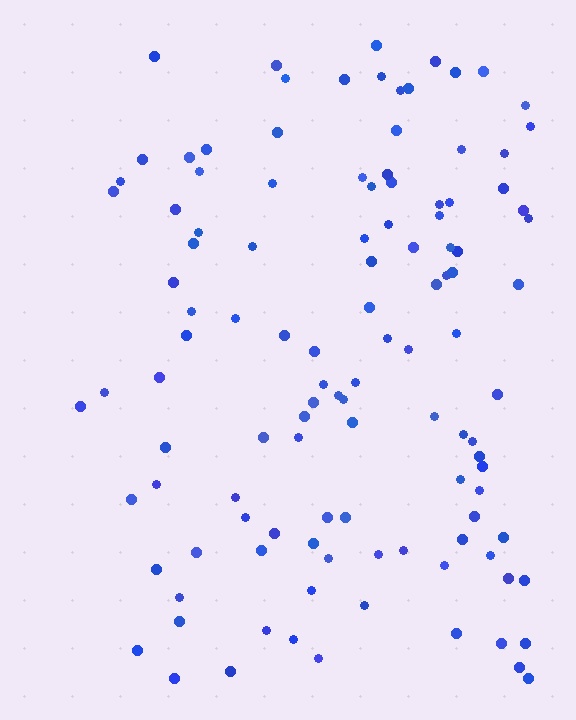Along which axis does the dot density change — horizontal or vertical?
Horizontal.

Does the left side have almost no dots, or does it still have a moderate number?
Still a moderate number, just noticeably fewer than the right.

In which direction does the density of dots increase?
From left to right, with the right side densest.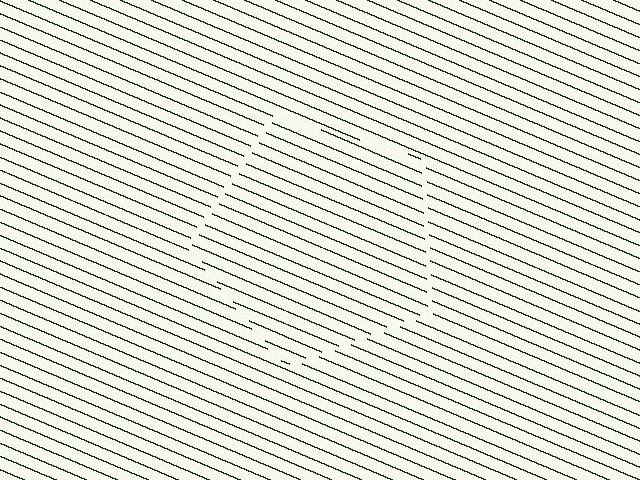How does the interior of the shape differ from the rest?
The interior of the shape contains the same grating, shifted by half a period — the contour is defined by the phase discontinuity where line-ends from the inner and outer gratings abut.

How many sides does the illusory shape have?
5 sides — the line-ends trace a pentagon.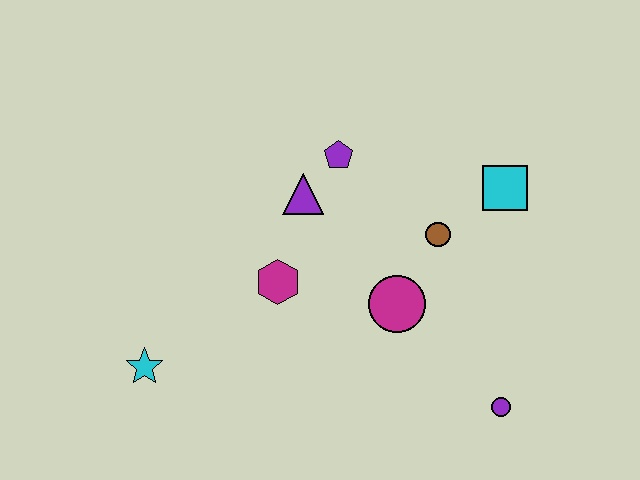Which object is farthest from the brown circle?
The cyan star is farthest from the brown circle.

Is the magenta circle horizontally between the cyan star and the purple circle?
Yes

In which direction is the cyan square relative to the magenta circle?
The cyan square is above the magenta circle.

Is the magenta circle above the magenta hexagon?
No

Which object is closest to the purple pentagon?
The purple triangle is closest to the purple pentagon.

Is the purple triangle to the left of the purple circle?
Yes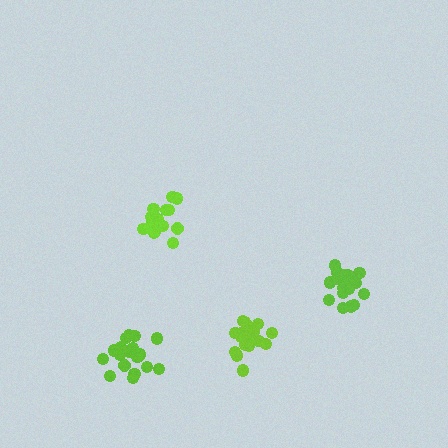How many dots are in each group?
Group 1: 15 dots, Group 2: 20 dots, Group 3: 20 dots, Group 4: 19 dots (74 total).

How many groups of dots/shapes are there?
There are 4 groups.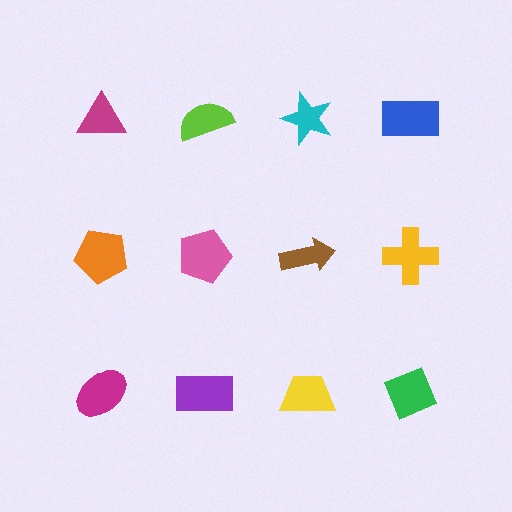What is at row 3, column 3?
A yellow trapezoid.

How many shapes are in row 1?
4 shapes.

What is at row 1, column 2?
A lime semicircle.